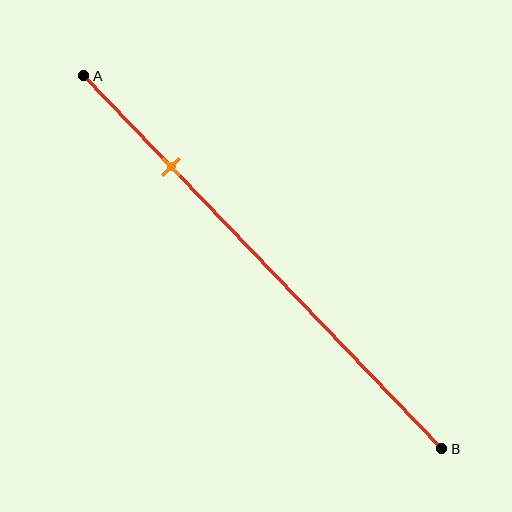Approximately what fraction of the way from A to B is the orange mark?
The orange mark is approximately 25% of the way from A to B.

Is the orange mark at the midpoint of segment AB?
No, the mark is at about 25% from A, not at the 50% midpoint.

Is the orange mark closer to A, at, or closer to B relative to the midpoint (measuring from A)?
The orange mark is closer to point A than the midpoint of segment AB.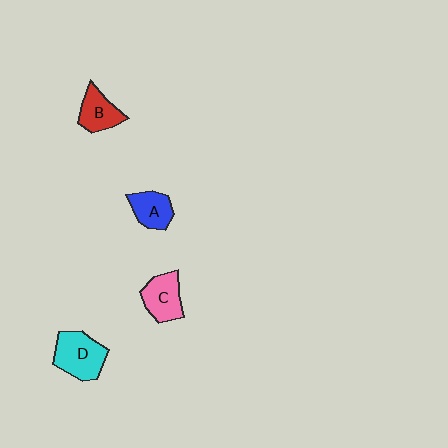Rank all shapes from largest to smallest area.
From largest to smallest: D (cyan), C (pink), B (red), A (blue).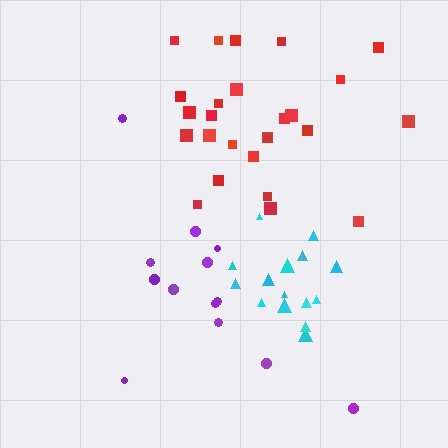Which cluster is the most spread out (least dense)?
Purple.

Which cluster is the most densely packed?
Cyan.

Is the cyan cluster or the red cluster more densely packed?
Cyan.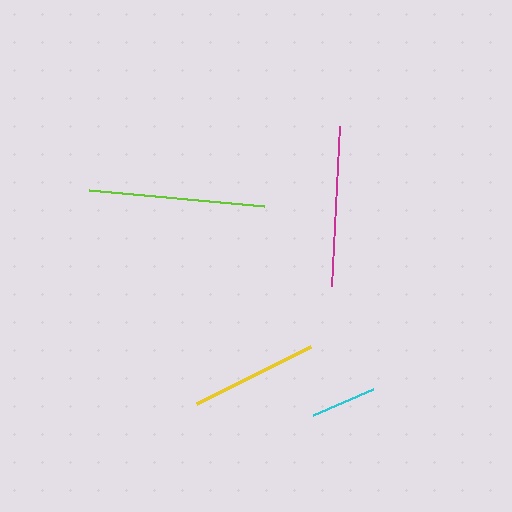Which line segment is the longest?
The lime line is the longest at approximately 176 pixels.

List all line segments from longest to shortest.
From longest to shortest: lime, magenta, yellow, cyan.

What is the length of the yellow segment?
The yellow segment is approximately 128 pixels long.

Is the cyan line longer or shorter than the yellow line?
The yellow line is longer than the cyan line.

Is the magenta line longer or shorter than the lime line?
The lime line is longer than the magenta line.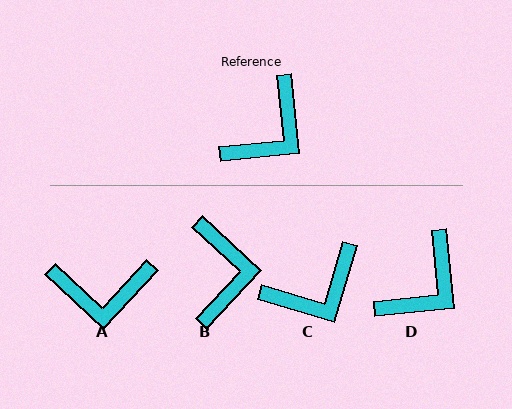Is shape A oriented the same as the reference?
No, it is off by about 49 degrees.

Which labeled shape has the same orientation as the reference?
D.